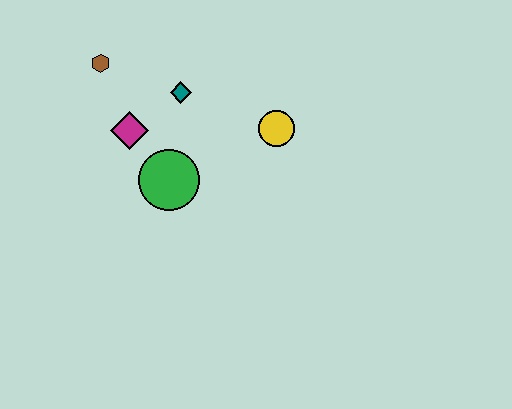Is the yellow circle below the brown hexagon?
Yes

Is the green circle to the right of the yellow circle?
No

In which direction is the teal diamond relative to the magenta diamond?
The teal diamond is to the right of the magenta diamond.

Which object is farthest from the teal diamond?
The yellow circle is farthest from the teal diamond.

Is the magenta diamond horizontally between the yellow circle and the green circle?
No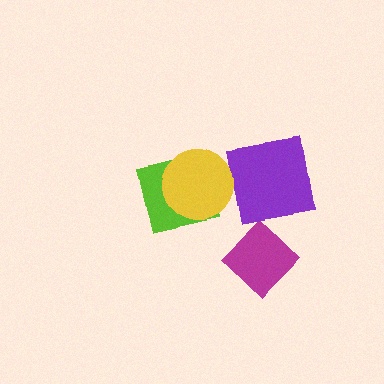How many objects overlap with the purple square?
0 objects overlap with the purple square.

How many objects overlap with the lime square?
1 object overlaps with the lime square.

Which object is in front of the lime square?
The yellow circle is in front of the lime square.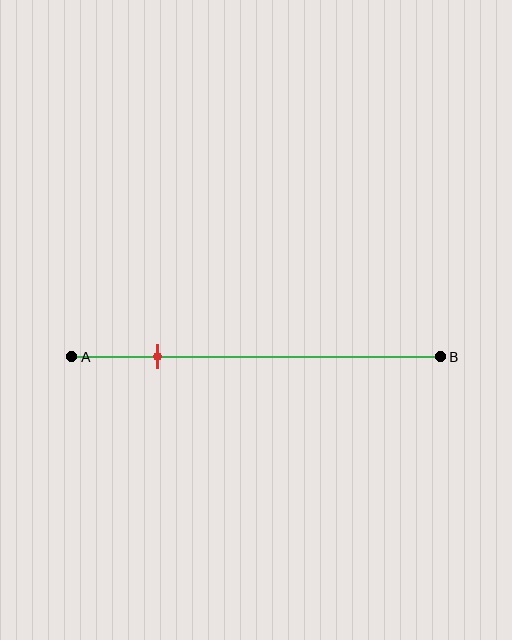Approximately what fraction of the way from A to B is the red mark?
The red mark is approximately 25% of the way from A to B.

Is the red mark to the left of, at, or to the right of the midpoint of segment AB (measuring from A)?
The red mark is to the left of the midpoint of segment AB.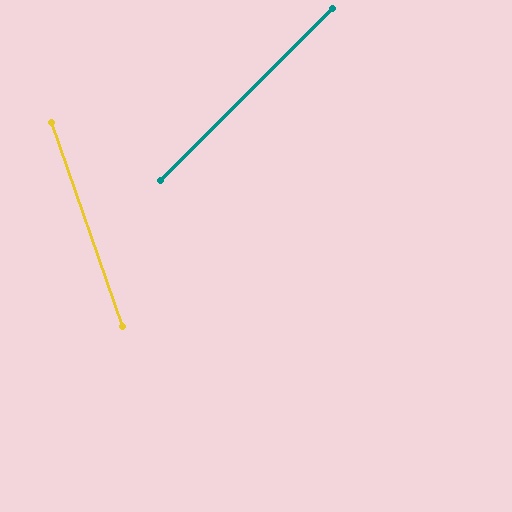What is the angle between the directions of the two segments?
Approximately 64 degrees.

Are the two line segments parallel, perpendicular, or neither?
Neither parallel nor perpendicular — they differ by about 64°.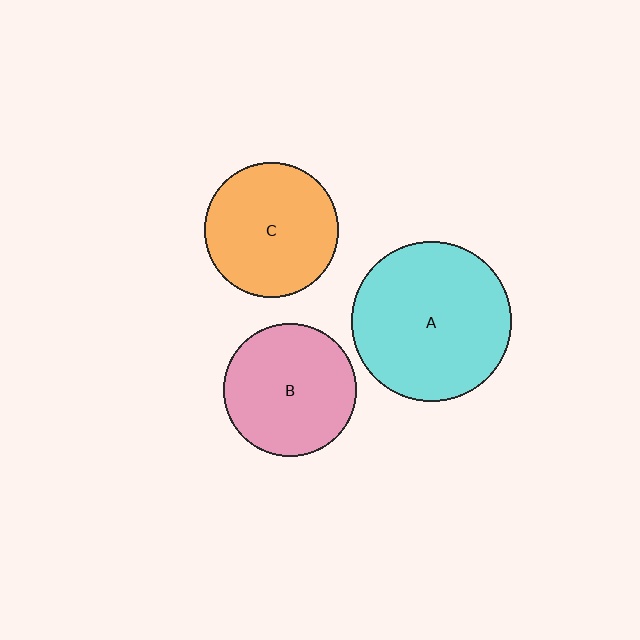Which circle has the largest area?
Circle A (cyan).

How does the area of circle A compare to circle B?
Approximately 1.4 times.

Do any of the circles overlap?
No, none of the circles overlap.